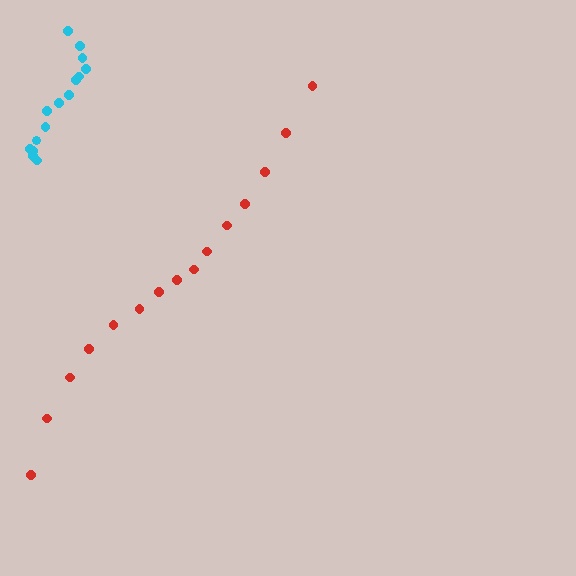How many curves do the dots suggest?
There are 2 distinct paths.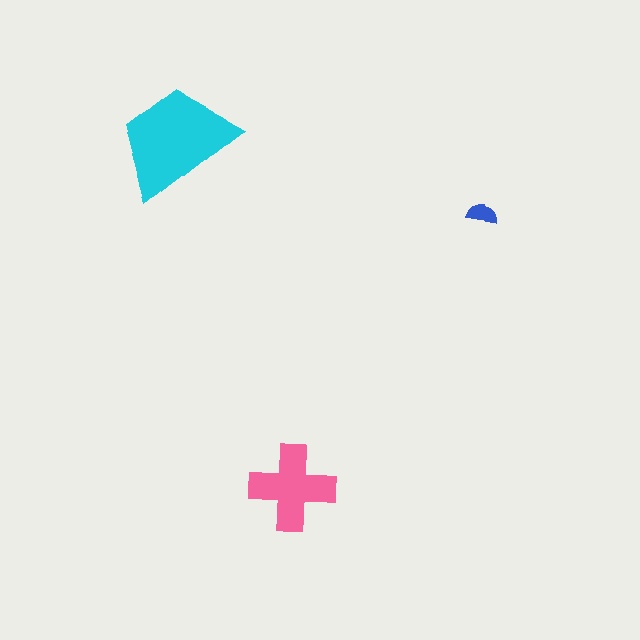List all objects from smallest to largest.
The blue semicircle, the pink cross, the cyan trapezoid.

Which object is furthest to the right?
The blue semicircle is rightmost.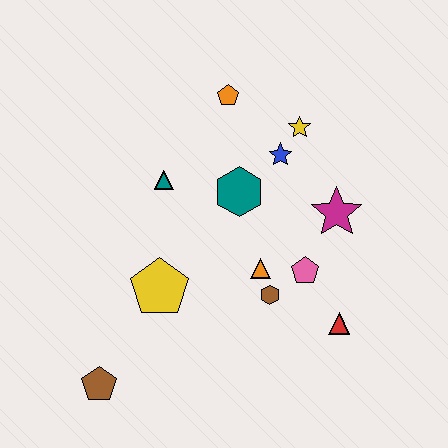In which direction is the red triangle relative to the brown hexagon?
The red triangle is to the right of the brown hexagon.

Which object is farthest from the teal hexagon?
The brown pentagon is farthest from the teal hexagon.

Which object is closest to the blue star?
The yellow star is closest to the blue star.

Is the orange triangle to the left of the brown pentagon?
No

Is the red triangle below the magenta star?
Yes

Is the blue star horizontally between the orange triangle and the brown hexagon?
No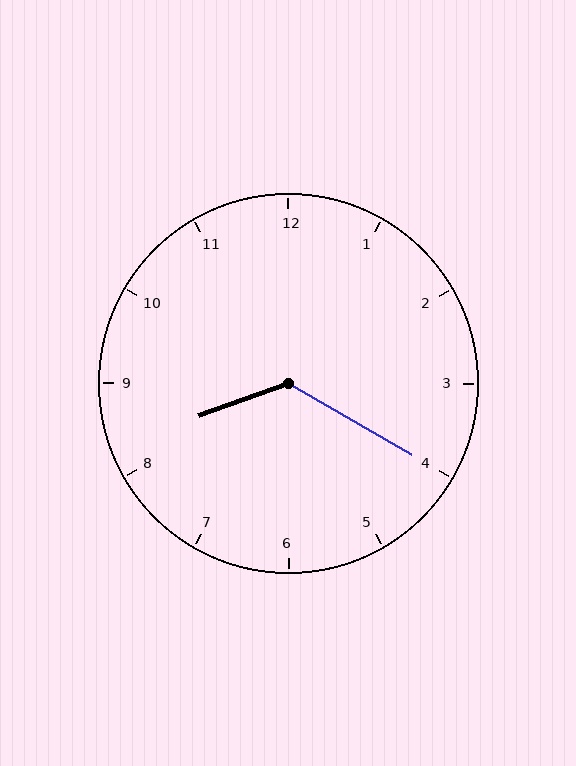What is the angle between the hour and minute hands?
Approximately 130 degrees.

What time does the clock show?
8:20.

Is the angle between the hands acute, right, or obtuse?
It is obtuse.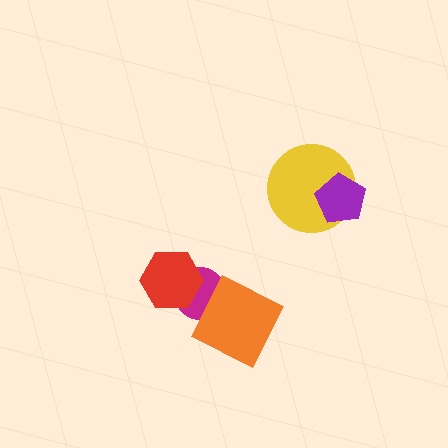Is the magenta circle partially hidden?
Yes, it is partially covered by another shape.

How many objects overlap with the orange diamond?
1 object overlaps with the orange diamond.